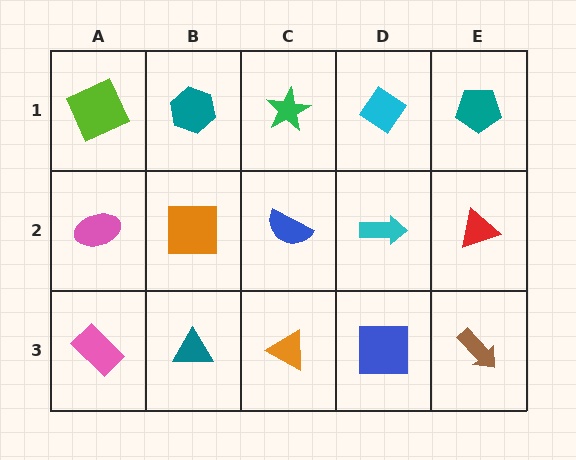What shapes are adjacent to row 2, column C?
A green star (row 1, column C), an orange triangle (row 3, column C), an orange square (row 2, column B), a cyan arrow (row 2, column D).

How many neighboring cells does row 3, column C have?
3.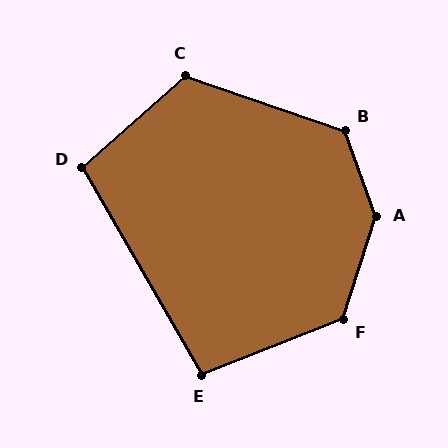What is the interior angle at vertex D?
Approximately 101 degrees (obtuse).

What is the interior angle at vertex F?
Approximately 129 degrees (obtuse).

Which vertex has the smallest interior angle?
E, at approximately 98 degrees.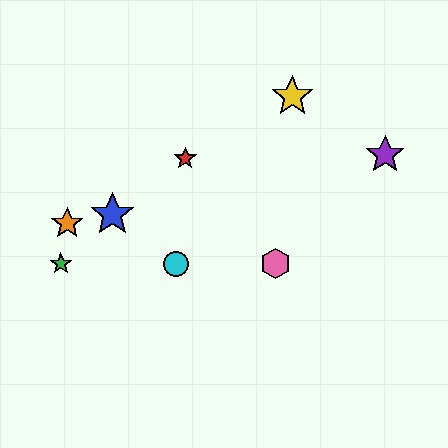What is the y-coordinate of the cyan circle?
The cyan circle is at y≈264.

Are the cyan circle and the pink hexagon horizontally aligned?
Yes, both are at y≈264.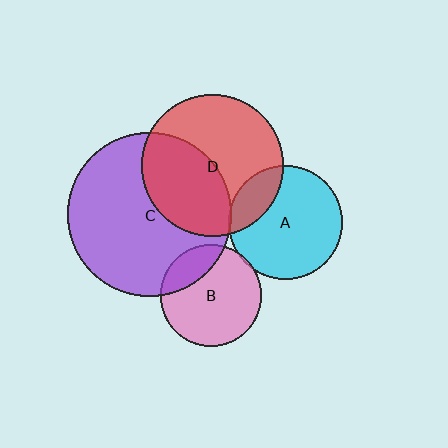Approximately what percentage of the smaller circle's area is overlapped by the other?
Approximately 45%.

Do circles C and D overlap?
Yes.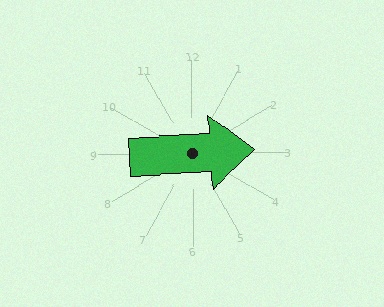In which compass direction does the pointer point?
East.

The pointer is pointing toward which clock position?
Roughly 3 o'clock.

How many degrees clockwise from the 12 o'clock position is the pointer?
Approximately 87 degrees.